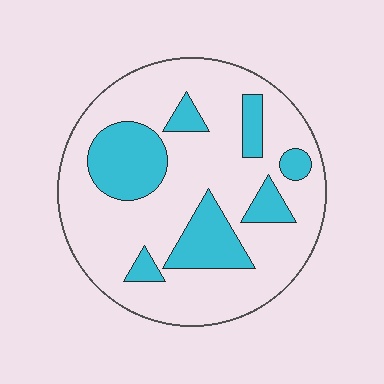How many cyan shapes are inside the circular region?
7.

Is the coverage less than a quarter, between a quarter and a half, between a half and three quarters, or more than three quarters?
Between a quarter and a half.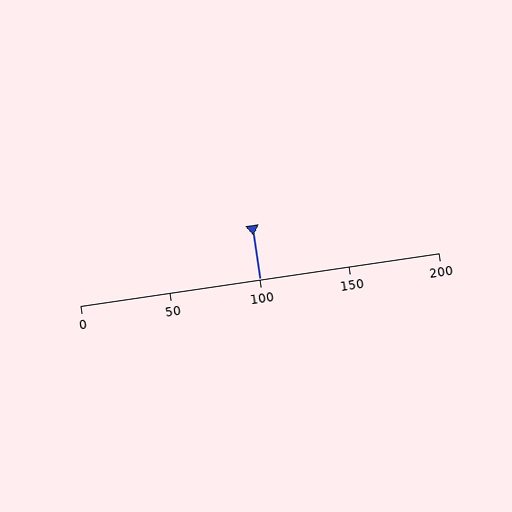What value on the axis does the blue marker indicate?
The marker indicates approximately 100.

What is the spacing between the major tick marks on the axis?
The major ticks are spaced 50 apart.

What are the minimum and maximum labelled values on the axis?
The axis runs from 0 to 200.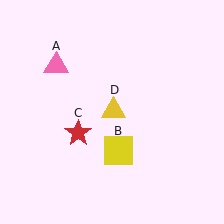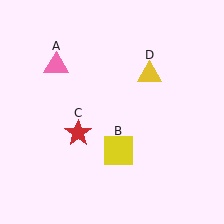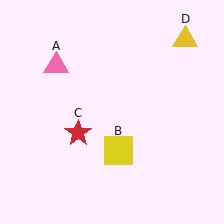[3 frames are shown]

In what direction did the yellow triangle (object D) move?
The yellow triangle (object D) moved up and to the right.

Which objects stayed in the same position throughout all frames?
Pink triangle (object A) and yellow square (object B) and red star (object C) remained stationary.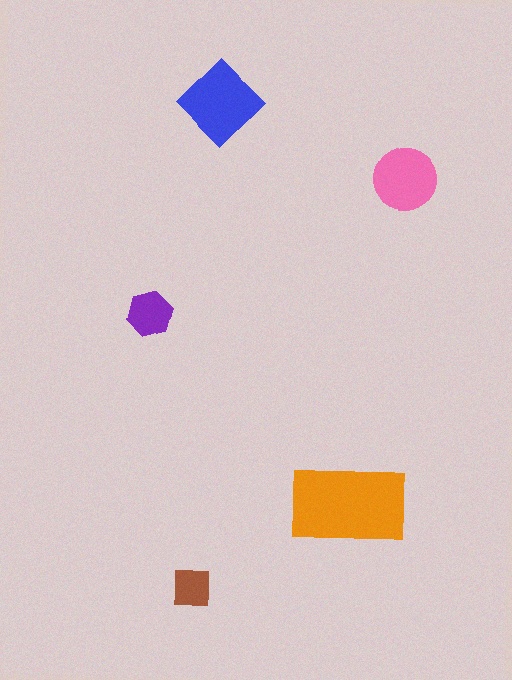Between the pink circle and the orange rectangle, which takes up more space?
The orange rectangle.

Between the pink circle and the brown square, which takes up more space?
The pink circle.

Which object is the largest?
The orange rectangle.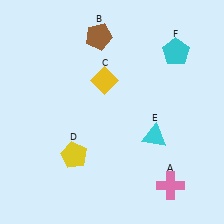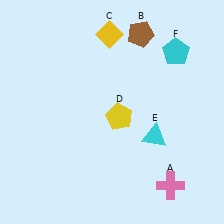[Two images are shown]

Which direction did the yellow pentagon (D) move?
The yellow pentagon (D) moved right.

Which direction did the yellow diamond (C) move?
The yellow diamond (C) moved up.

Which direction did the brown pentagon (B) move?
The brown pentagon (B) moved right.